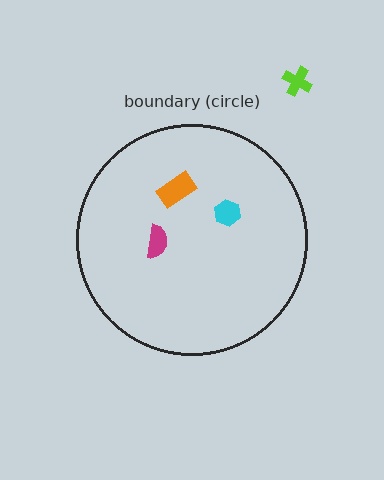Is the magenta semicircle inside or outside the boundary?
Inside.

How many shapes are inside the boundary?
3 inside, 1 outside.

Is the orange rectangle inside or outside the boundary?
Inside.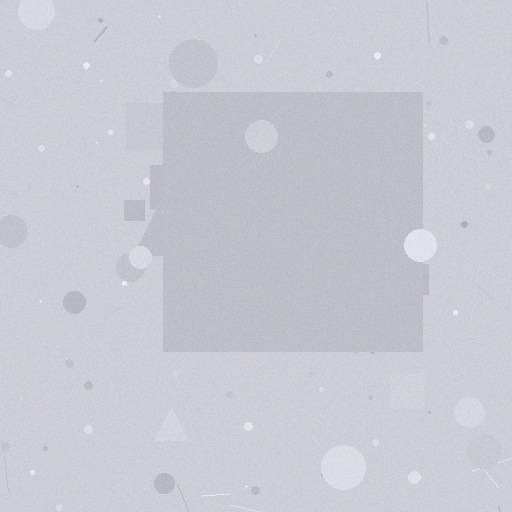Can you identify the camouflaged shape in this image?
The camouflaged shape is a square.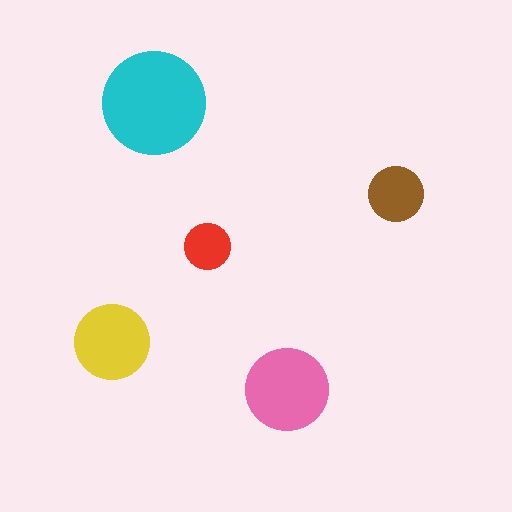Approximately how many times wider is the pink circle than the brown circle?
About 1.5 times wider.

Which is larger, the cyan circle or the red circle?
The cyan one.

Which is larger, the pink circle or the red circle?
The pink one.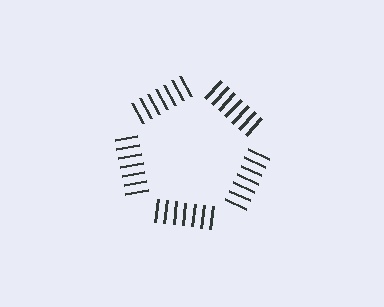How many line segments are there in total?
35 — 7 along each of the 5 edges.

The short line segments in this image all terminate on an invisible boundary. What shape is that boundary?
An illusory pentagon — the line segments terminate on its edges but no continuous stroke is drawn.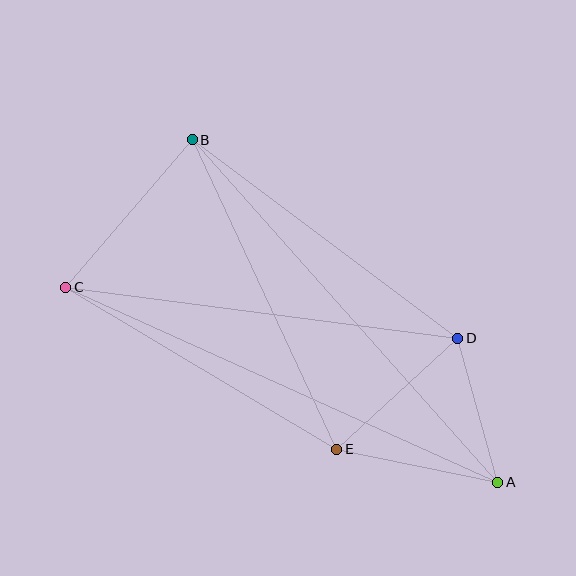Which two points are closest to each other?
Points A and D are closest to each other.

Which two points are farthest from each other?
Points A and C are farthest from each other.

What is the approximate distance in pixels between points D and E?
The distance between D and E is approximately 164 pixels.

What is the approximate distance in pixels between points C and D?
The distance between C and D is approximately 395 pixels.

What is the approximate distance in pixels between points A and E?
The distance between A and E is approximately 164 pixels.